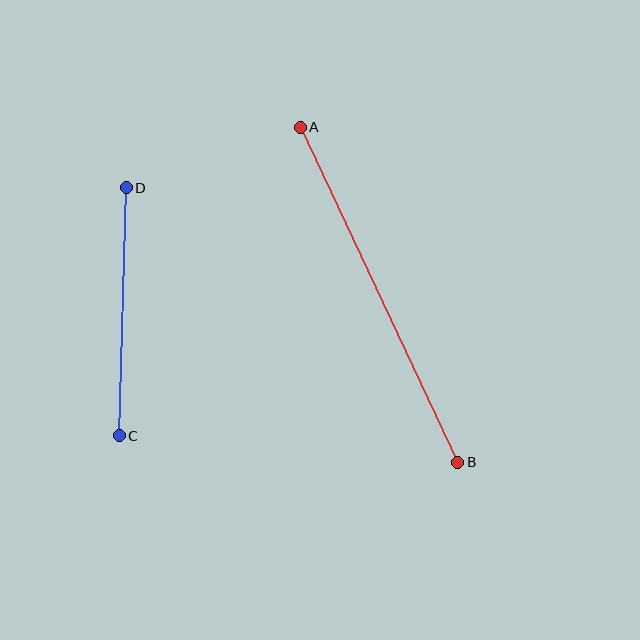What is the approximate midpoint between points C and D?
The midpoint is at approximately (123, 312) pixels.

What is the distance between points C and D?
The distance is approximately 248 pixels.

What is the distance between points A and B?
The distance is approximately 370 pixels.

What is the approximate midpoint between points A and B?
The midpoint is at approximately (379, 295) pixels.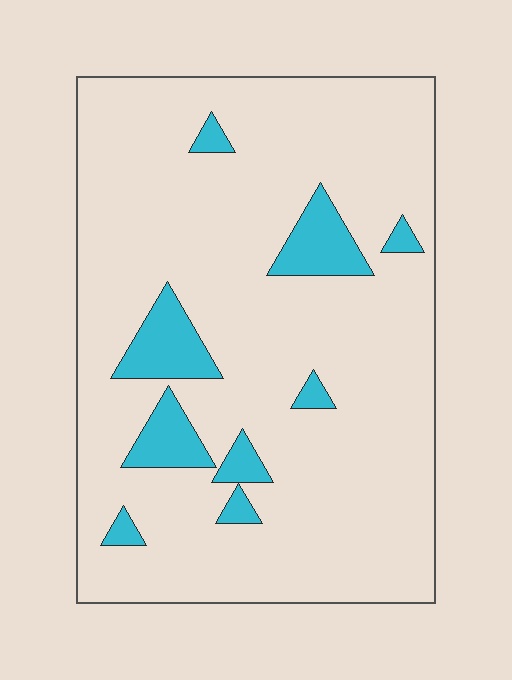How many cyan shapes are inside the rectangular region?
9.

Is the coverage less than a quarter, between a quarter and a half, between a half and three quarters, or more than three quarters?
Less than a quarter.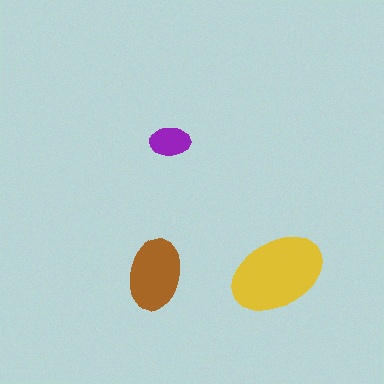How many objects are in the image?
There are 3 objects in the image.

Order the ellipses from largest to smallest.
the yellow one, the brown one, the purple one.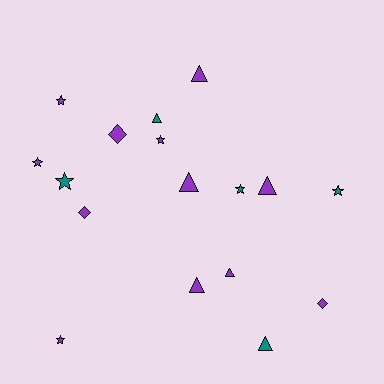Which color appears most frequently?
Purple, with 12 objects.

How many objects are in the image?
There are 17 objects.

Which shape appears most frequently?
Star, with 7 objects.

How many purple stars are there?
There are 4 purple stars.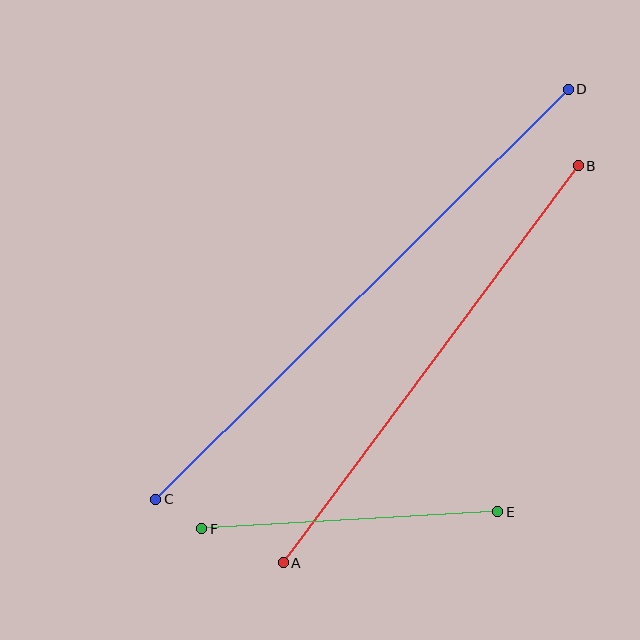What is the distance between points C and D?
The distance is approximately 582 pixels.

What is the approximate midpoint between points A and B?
The midpoint is at approximately (431, 364) pixels.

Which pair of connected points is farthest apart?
Points C and D are farthest apart.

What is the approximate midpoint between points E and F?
The midpoint is at approximately (350, 520) pixels.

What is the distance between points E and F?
The distance is approximately 296 pixels.